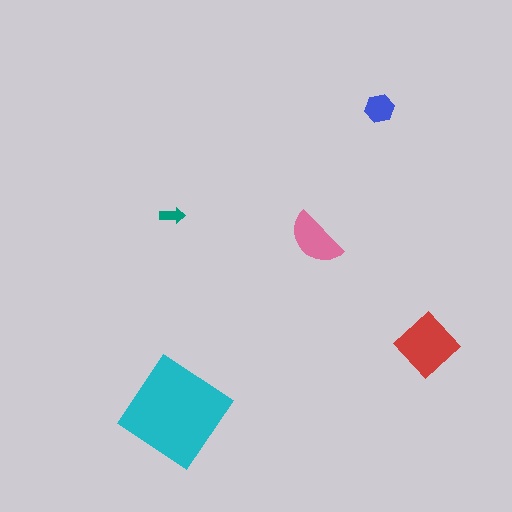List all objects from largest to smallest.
The cyan diamond, the red diamond, the pink semicircle, the blue hexagon, the teal arrow.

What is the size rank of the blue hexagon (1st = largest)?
4th.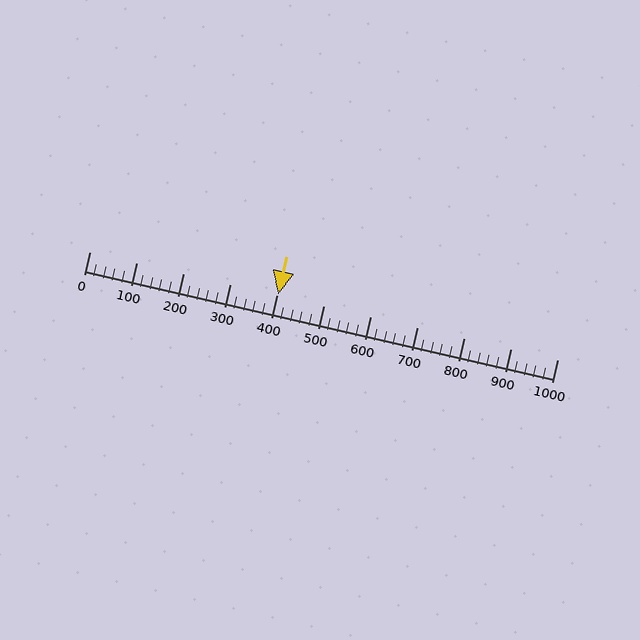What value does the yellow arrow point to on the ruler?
The yellow arrow points to approximately 402.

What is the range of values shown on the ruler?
The ruler shows values from 0 to 1000.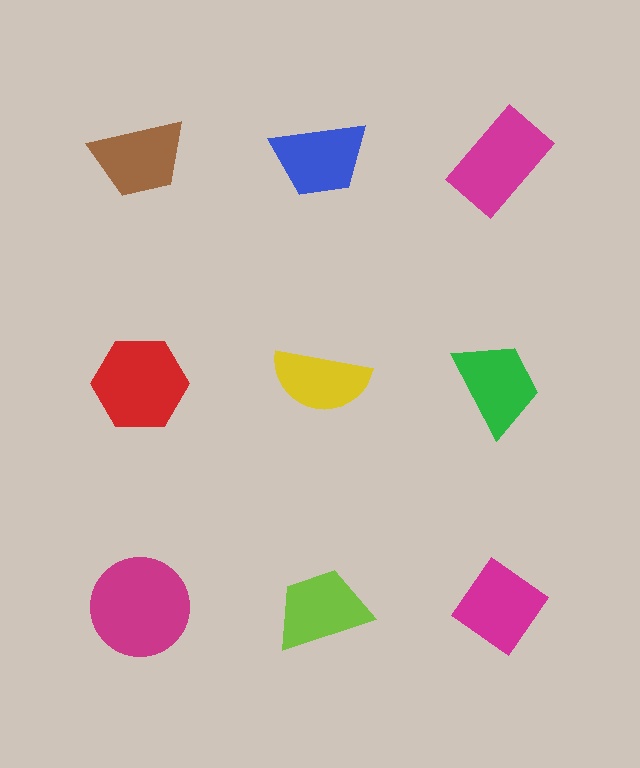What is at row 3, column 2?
A lime trapezoid.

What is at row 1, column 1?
A brown trapezoid.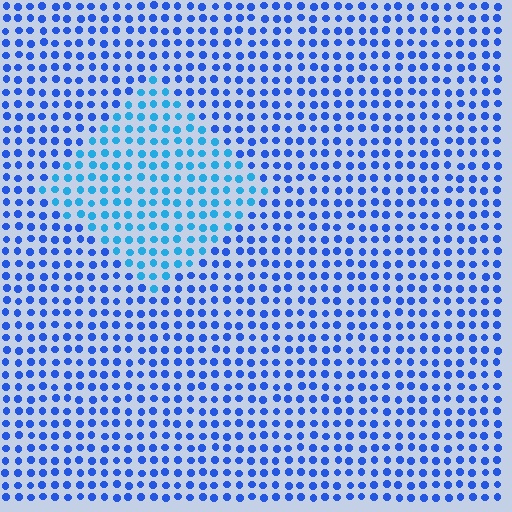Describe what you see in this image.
The image is filled with small blue elements in a uniform arrangement. A diamond-shaped region is visible where the elements are tinted to a slightly different hue, forming a subtle color boundary.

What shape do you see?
I see a diamond.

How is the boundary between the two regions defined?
The boundary is defined purely by a slight shift in hue (about 27 degrees). Spacing, size, and orientation are identical on both sides.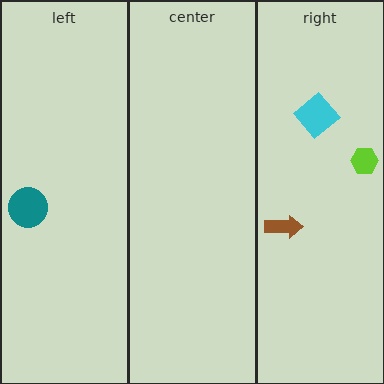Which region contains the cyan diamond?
The right region.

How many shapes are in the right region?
3.